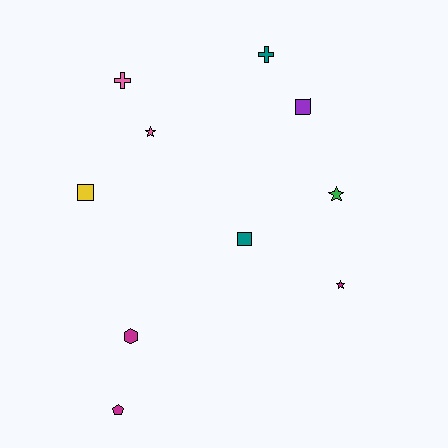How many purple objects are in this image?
There is 1 purple object.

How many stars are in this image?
There are 3 stars.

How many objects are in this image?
There are 10 objects.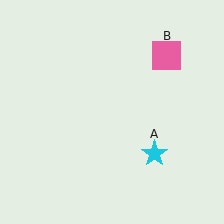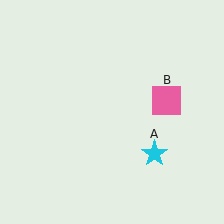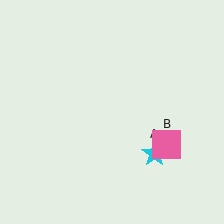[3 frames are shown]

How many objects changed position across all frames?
1 object changed position: pink square (object B).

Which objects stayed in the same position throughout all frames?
Cyan star (object A) remained stationary.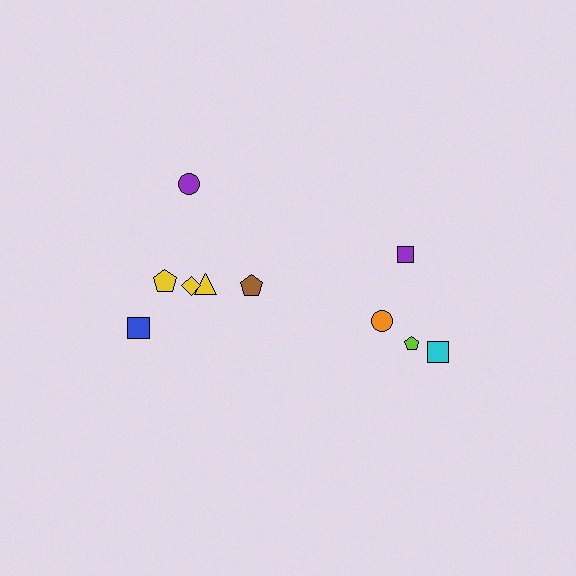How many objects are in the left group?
There are 6 objects.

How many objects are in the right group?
There are 4 objects.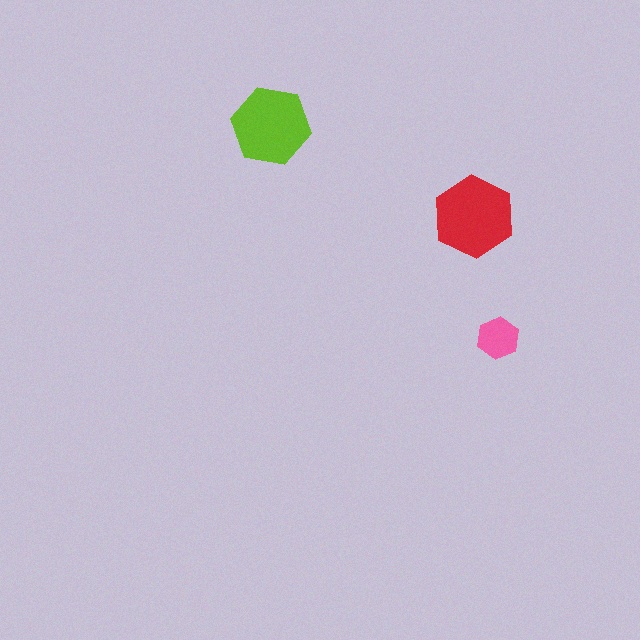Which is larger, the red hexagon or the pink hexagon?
The red one.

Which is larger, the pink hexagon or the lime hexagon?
The lime one.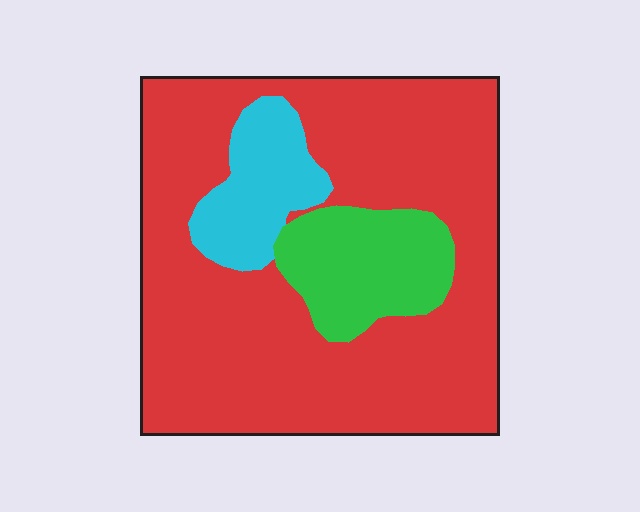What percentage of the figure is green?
Green covers roughly 15% of the figure.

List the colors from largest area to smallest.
From largest to smallest: red, green, cyan.